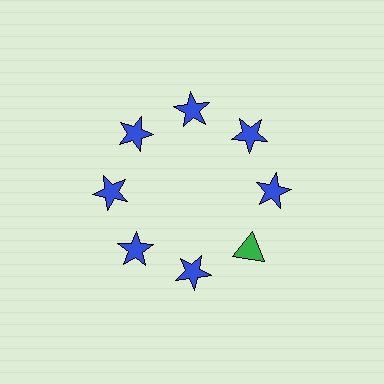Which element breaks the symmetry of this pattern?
The green triangle at roughly the 4 o'clock position breaks the symmetry. All other shapes are blue stars.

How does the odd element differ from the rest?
It differs in both color (green instead of blue) and shape (triangle instead of star).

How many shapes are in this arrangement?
There are 8 shapes arranged in a ring pattern.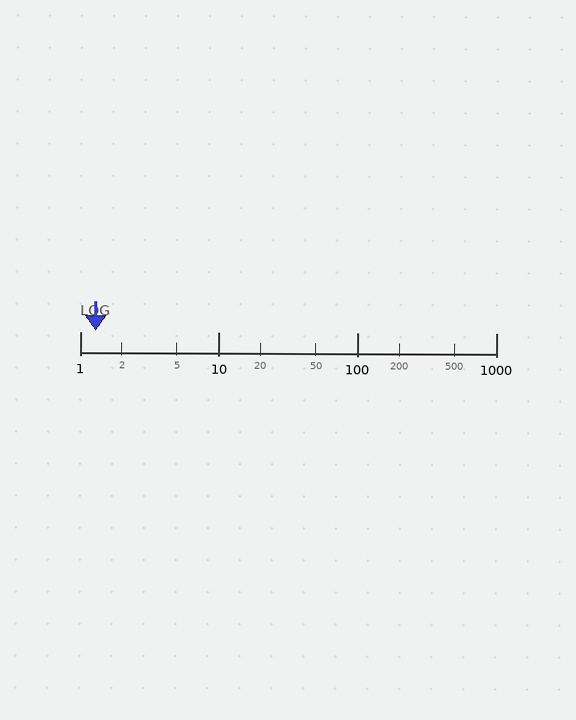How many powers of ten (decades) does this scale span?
The scale spans 3 decades, from 1 to 1000.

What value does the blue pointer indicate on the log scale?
The pointer indicates approximately 1.3.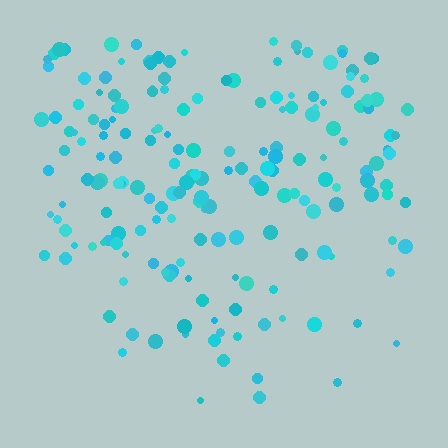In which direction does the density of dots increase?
From bottom to top, with the top side densest.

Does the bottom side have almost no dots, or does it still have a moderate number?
Still a moderate number, just noticeably fewer than the top.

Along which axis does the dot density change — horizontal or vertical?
Vertical.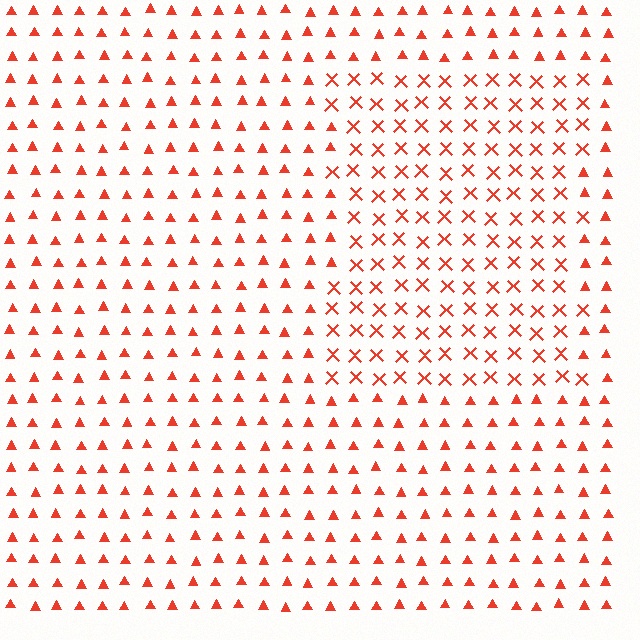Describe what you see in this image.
The image is filled with small red elements arranged in a uniform grid. A rectangle-shaped region contains X marks, while the surrounding area contains triangles. The boundary is defined purely by the change in element shape.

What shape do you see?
I see a rectangle.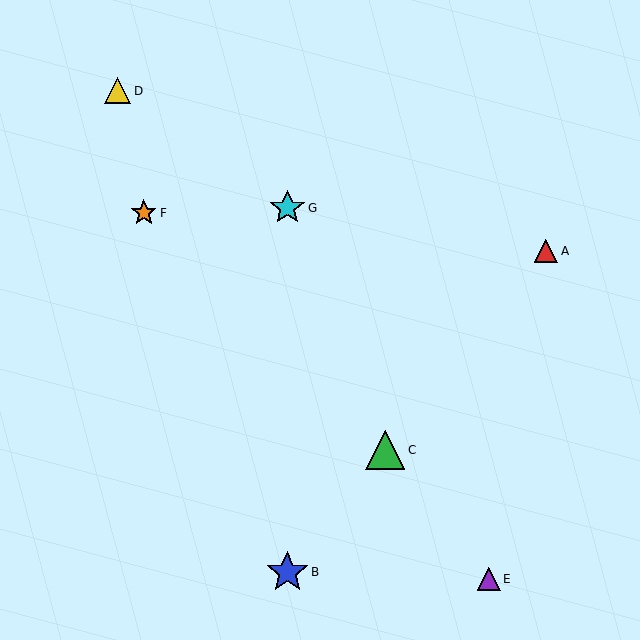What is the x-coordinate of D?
Object D is at x≈117.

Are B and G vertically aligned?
Yes, both are at x≈287.